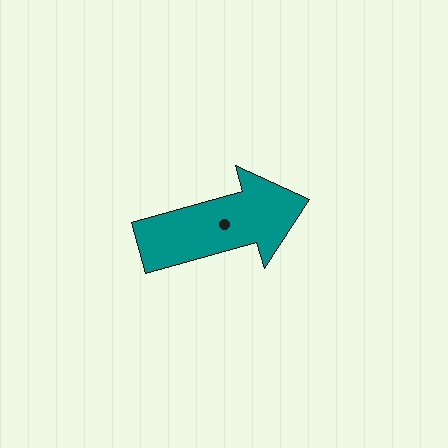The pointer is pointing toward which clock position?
Roughly 2 o'clock.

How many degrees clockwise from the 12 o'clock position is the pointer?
Approximately 74 degrees.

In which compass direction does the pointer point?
East.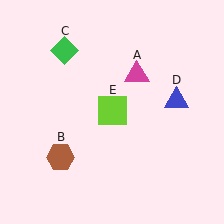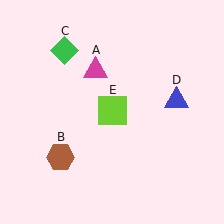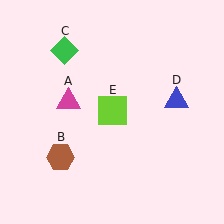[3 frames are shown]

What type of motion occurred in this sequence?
The magenta triangle (object A) rotated counterclockwise around the center of the scene.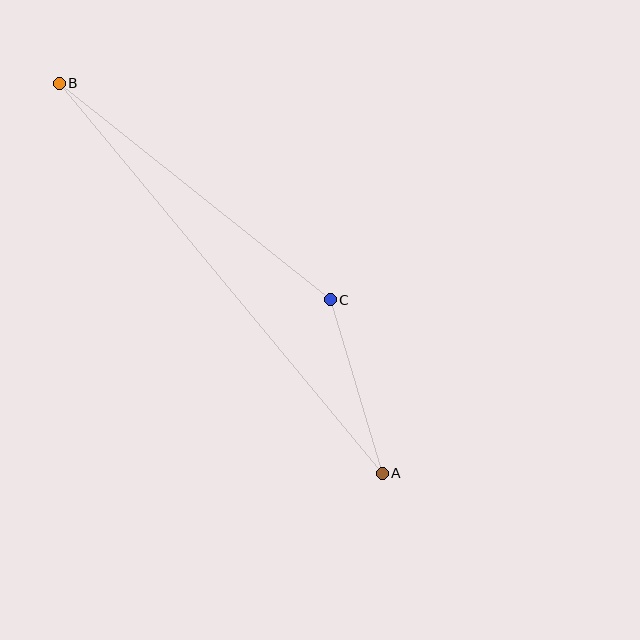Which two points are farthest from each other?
Points A and B are farthest from each other.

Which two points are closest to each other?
Points A and C are closest to each other.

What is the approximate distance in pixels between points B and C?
The distance between B and C is approximately 347 pixels.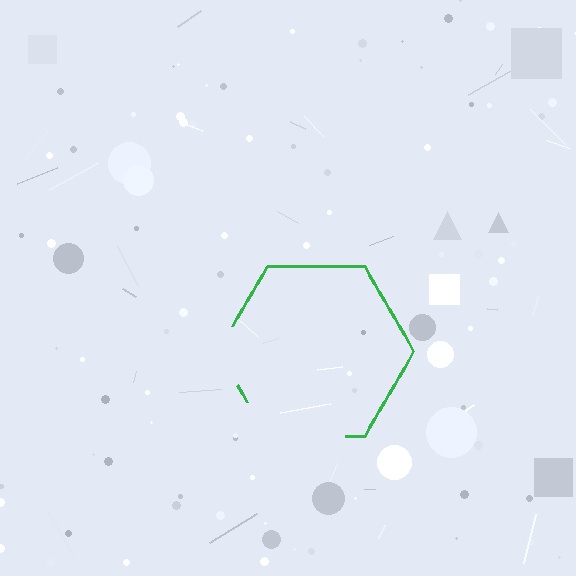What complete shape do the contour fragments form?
The contour fragments form a hexagon.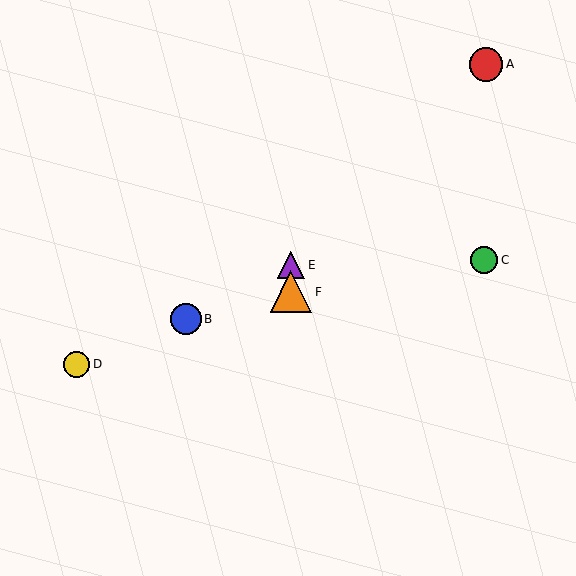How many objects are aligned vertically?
2 objects (E, F) are aligned vertically.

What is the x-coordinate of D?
Object D is at x≈77.